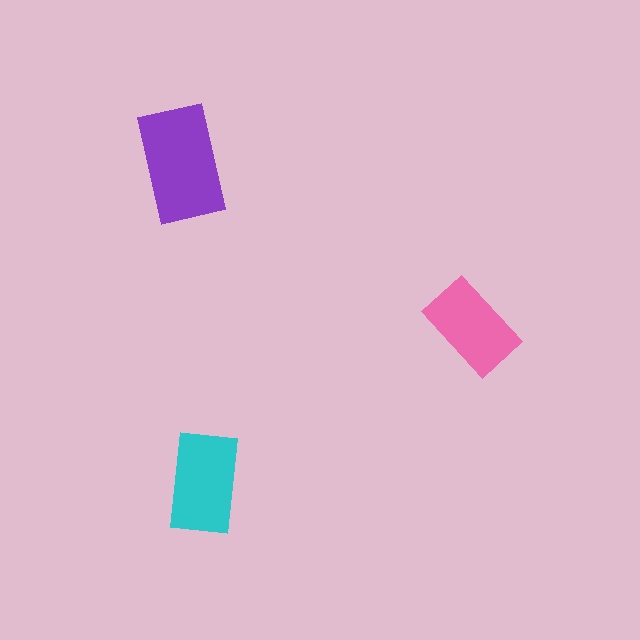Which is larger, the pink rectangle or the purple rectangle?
The purple one.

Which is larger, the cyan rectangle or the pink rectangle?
The cyan one.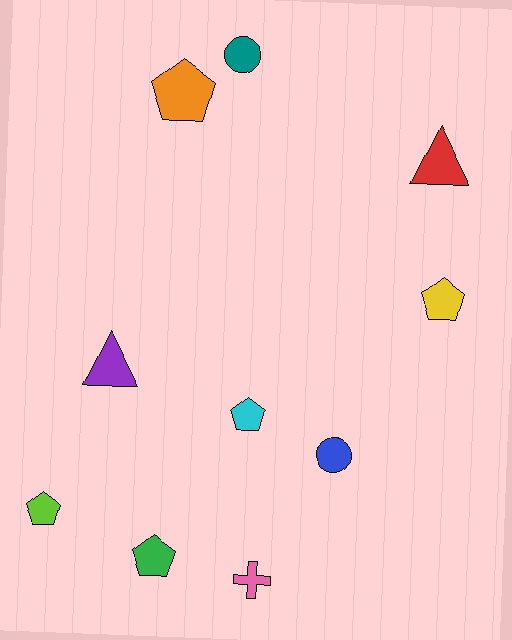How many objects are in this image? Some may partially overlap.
There are 10 objects.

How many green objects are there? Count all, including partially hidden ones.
There is 1 green object.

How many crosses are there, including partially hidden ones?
There is 1 cross.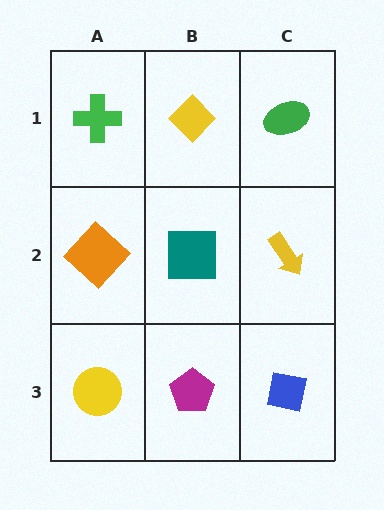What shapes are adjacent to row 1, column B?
A teal square (row 2, column B), a green cross (row 1, column A), a green ellipse (row 1, column C).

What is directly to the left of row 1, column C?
A yellow diamond.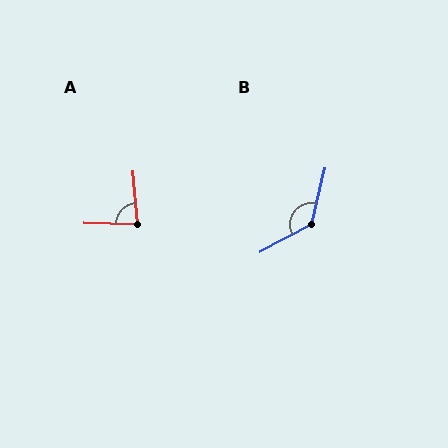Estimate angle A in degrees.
Approximately 84 degrees.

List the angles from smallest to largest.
A (84°), B (132°).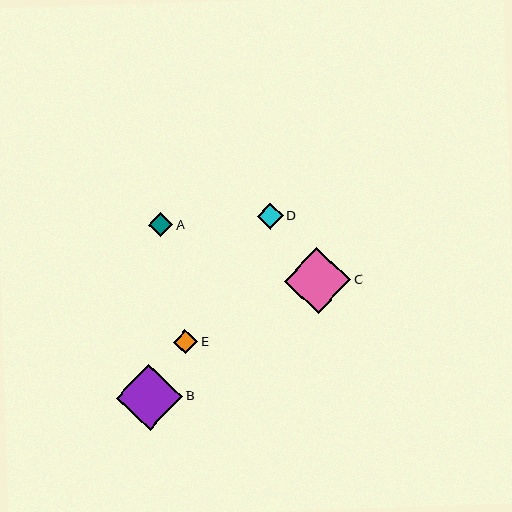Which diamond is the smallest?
Diamond E is the smallest with a size of approximately 24 pixels.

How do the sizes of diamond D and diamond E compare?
Diamond D and diamond E are approximately the same size.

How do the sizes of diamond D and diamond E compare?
Diamond D and diamond E are approximately the same size.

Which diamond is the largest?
Diamond B is the largest with a size of approximately 66 pixels.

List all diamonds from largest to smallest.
From largest to smallest: B, C, D, A, E.